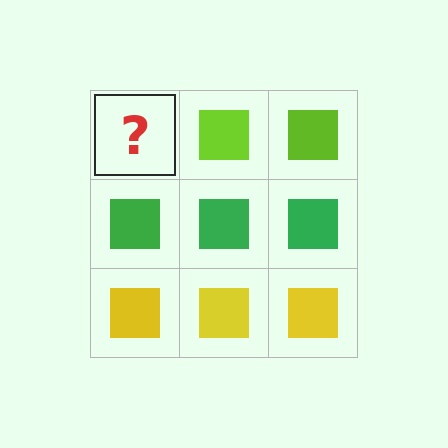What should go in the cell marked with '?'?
The missing cell should contain a lime square.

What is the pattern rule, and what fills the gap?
The rule is that each row has a consistent color. The gap should be filled with a lime square.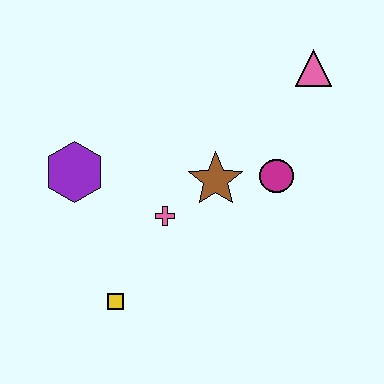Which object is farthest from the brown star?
The yellow square is farthest from the brown star.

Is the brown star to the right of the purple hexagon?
Yes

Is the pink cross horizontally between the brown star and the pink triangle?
No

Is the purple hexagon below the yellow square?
No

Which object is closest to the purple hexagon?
The pink cross is closest to the purple hexagon.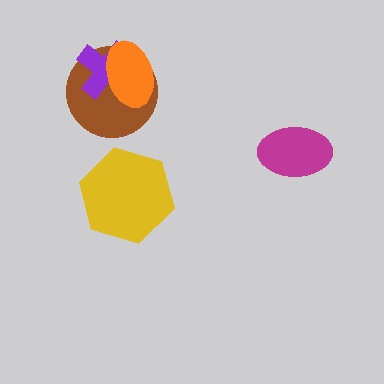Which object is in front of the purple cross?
The orange ellipse is in front of the purple cross.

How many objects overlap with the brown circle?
2 objects overlap with the brown circle.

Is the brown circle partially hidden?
Yes, it is partially covered by another shape.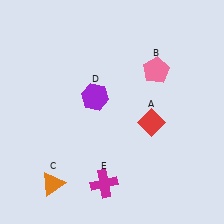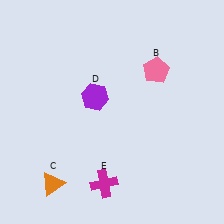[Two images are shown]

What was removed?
The red diamond (A) was removed in Image 2.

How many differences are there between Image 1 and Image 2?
There is 1 difference between the two images.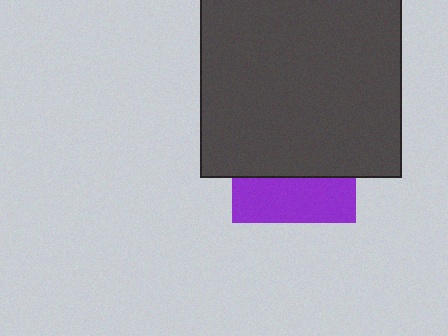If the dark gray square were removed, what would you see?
You would see the complete purple square.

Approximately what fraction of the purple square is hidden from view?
Roughly 63% of the purple square is hidden behind the dark gray square.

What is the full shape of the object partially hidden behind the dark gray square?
The partially hidden object is a purple square.